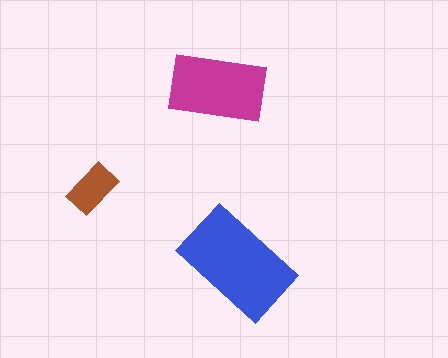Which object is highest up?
The magenta rectangle is topmost.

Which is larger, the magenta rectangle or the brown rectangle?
The magenta one.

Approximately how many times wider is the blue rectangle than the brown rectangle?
About 2.5 times wider.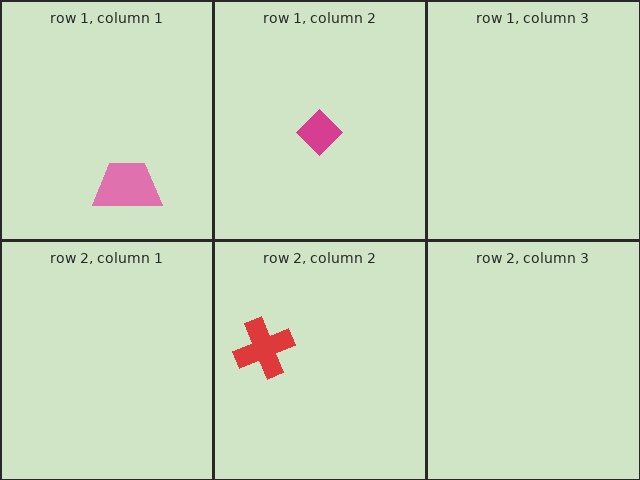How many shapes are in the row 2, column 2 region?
1.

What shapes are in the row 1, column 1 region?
The pink trapezoid.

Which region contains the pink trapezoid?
The row 1, column 1 region.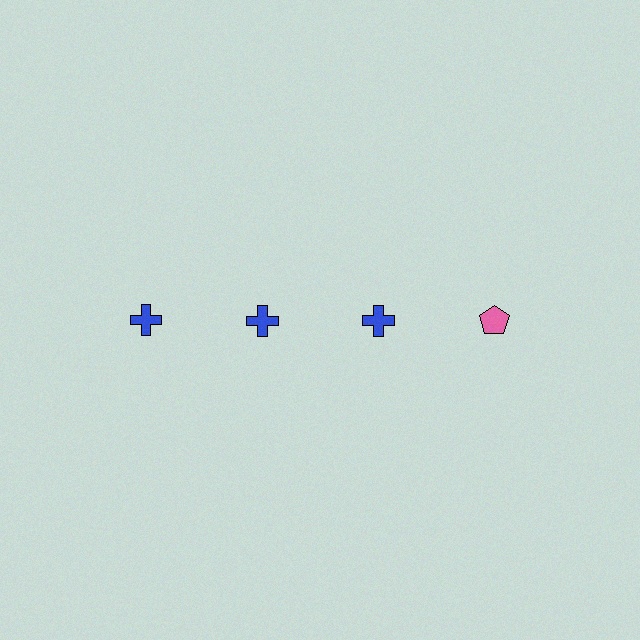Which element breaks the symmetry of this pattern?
The pink pentagon in the top row, second from right column breaks the symmetry. All other shapes are blue crosses.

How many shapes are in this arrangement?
There are 4 shapes arranged in a grid pattern.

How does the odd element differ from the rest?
It differs in both color (pink instead of blue) and shape (pentagon instead of cross).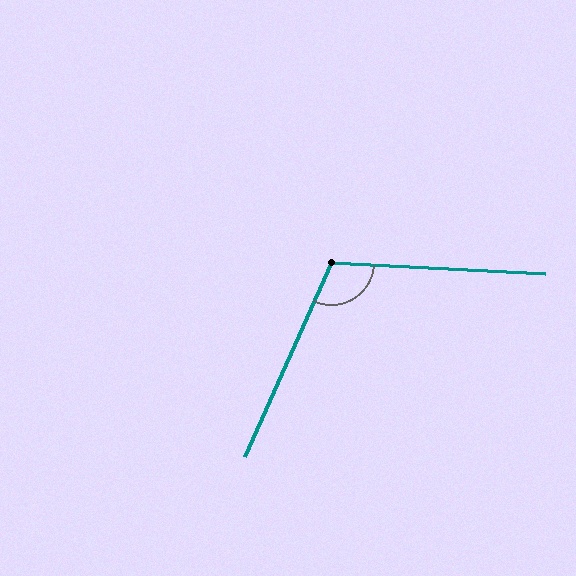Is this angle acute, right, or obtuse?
It is obtuse.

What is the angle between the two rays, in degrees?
Approximately 111 degrees.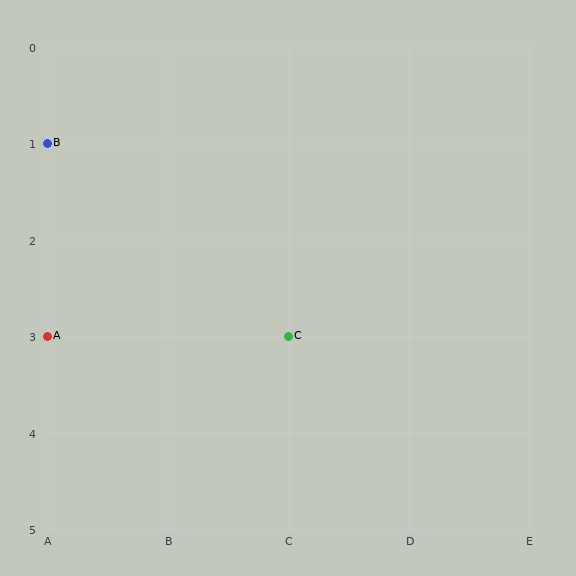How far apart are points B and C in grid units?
Points B and C are 2 columns and 2 rows apart (about 2.8 grid units diagonally).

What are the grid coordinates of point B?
Point B is at grid coordinates (A, 1).